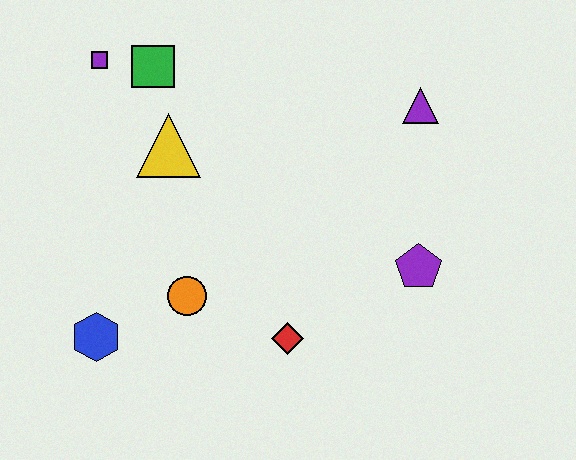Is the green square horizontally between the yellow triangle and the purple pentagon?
No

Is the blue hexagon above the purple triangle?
No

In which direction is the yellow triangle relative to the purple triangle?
The yellow triangle is to the left of the purple triangle.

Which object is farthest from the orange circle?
The purple triangle is farthest from the orange circle.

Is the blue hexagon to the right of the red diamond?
No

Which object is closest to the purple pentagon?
The red diamond is closest to the purple pentagon.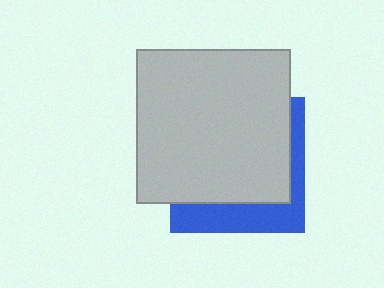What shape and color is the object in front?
The object in front is a light gray square.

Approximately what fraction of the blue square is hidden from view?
Roughly 70% of the blue square is hidden behind the light gray square.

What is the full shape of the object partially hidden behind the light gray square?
The partially hidden object is a blue square.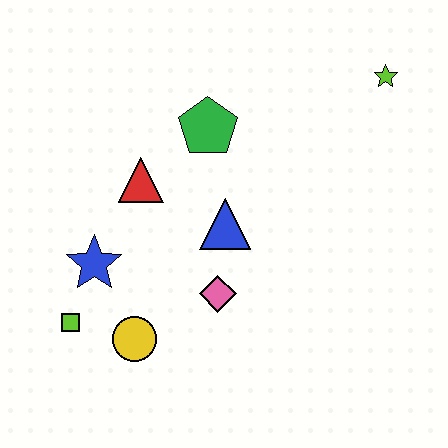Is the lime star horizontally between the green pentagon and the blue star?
No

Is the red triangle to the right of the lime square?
Yes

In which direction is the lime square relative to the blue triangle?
The lime square is to the left of the blue triangle.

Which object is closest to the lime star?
The green pentagon is closest to the lime star.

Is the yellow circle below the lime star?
Yes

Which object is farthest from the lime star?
The lime square is farthest from the lime star.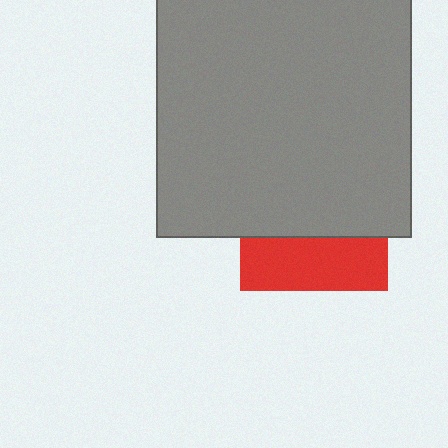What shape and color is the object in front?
The object in front is a gray square.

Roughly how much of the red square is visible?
A small part of it is visible (roughly 36%).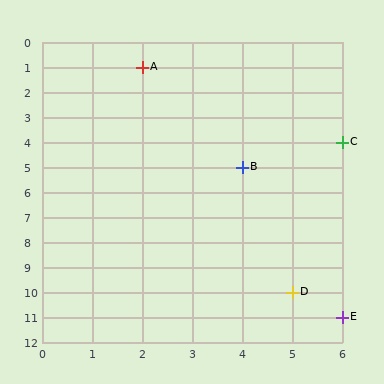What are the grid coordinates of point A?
Point A is at grid coordinates (2, 1).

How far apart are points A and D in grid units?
Points A and D are 3 columns and 9 rows apart (about 9.5 grid units diagonally).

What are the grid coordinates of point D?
Point D is at grid coordinates (5, 10).